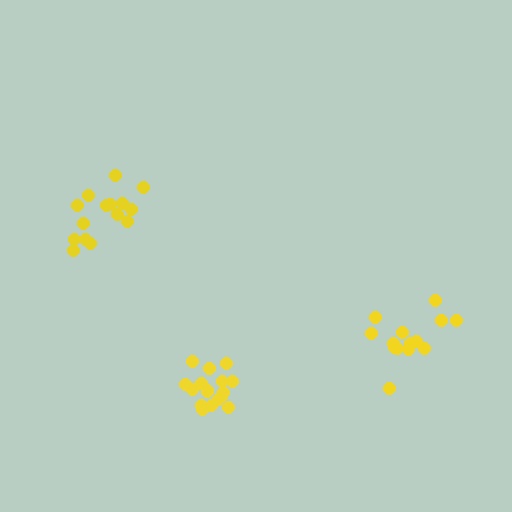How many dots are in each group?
Group 1: 14 dots, Group 2: 15 dots, Group 3: 16 dots (45 total).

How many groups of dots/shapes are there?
There are 3 groups.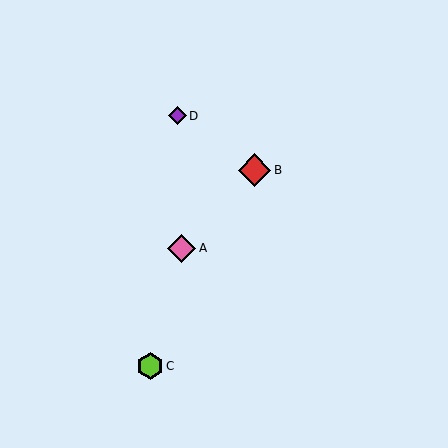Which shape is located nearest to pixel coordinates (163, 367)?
The lime hexagon (labeled C) at (150, 366) is nearest to that location.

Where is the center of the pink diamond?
The center of the pink diamond is at (182, 248).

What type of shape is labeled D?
Shape D is a purple diamond.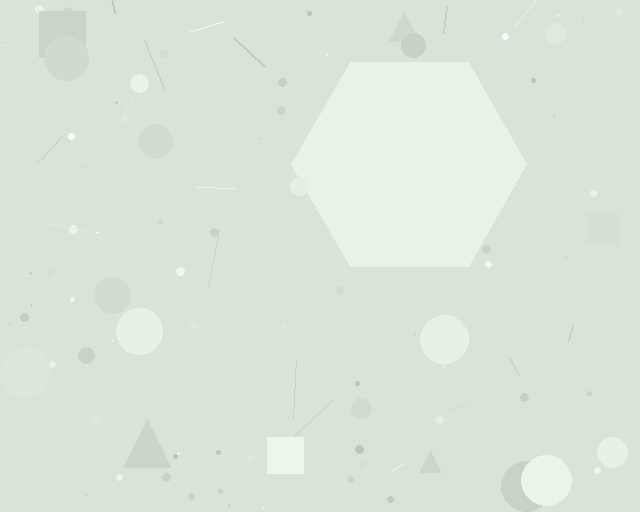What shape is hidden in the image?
A hexagon is hidden in the image.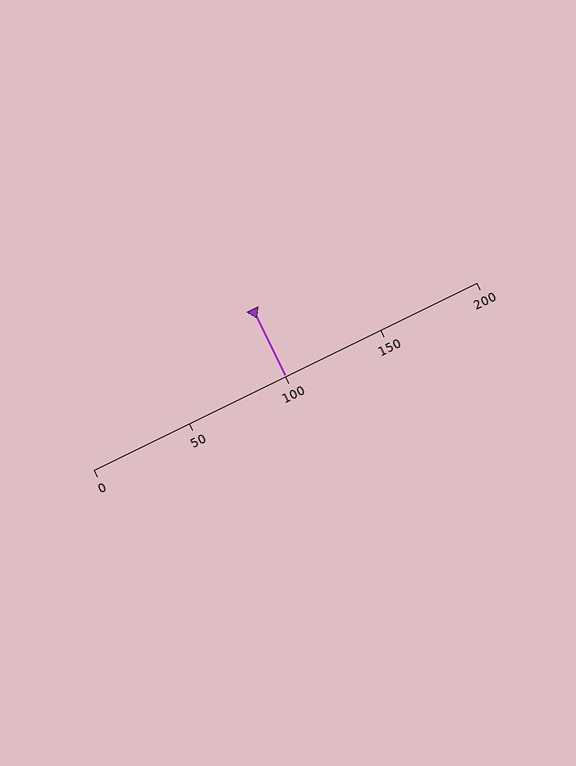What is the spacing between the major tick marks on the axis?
The major ticks are spaced 50 apart.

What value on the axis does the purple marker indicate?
The marker indicates approximately 100.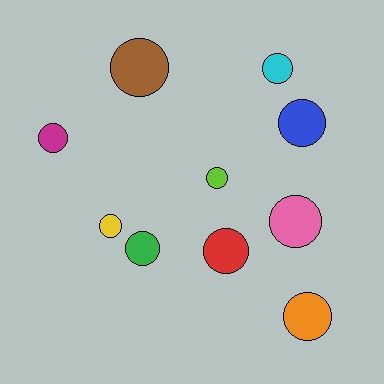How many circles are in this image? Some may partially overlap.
There are 10 circles.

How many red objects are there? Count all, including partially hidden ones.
There is 1 red object.